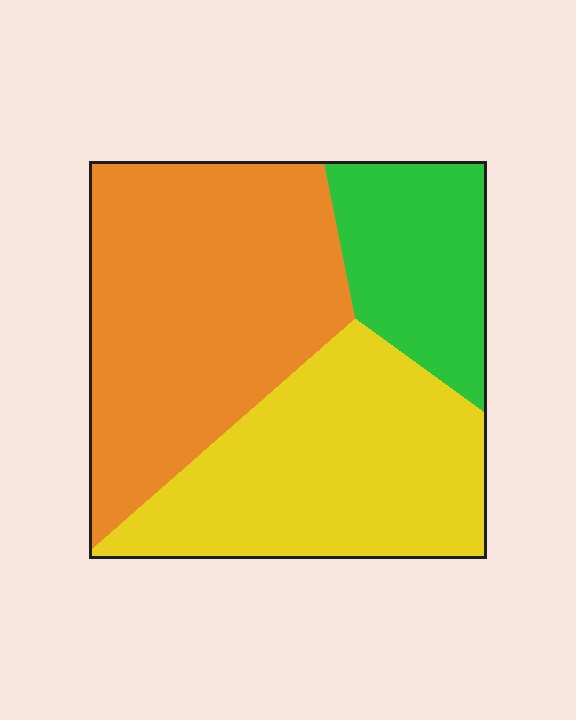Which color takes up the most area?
Orange, at roughly 45%.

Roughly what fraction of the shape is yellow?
Yellow takes up about three eighths (3/8) of the shape.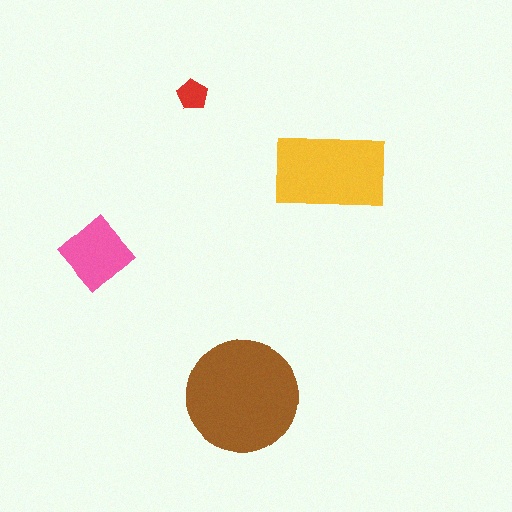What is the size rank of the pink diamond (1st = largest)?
3rd.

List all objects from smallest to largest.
The red pentagon, the pink diamond, the yellow rectangle, the brown circle.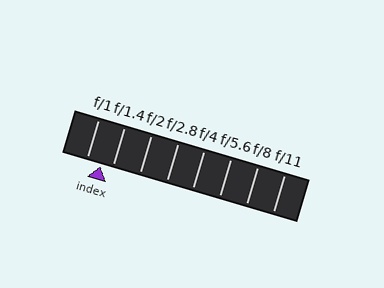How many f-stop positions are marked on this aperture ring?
There are 8 f-stop positions marked.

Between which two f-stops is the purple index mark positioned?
The index mark is between f/1 and f/1.4.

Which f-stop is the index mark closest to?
The index mark is closest to f/1.4.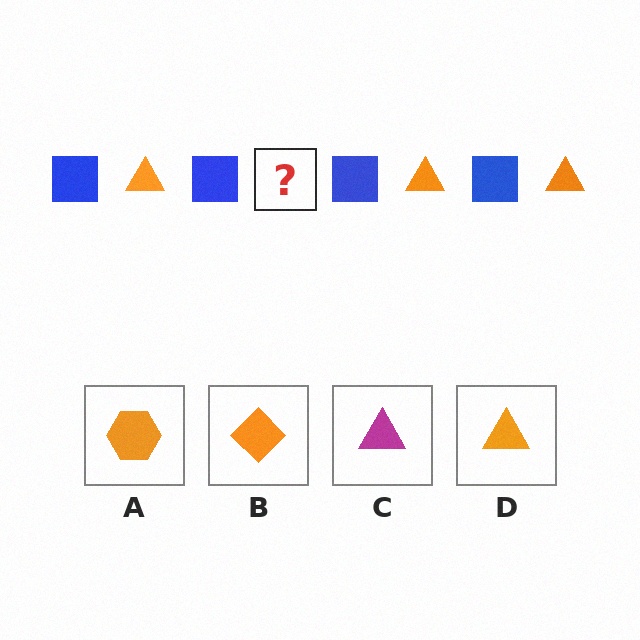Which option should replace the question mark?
Option D.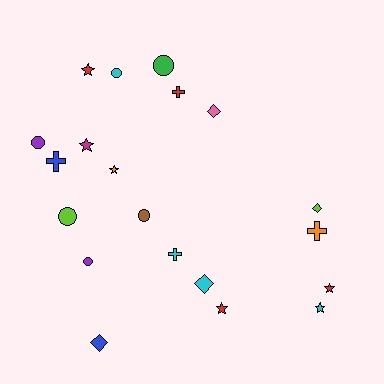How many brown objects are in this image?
There is 1 brown object.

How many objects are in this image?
There are 20 objects.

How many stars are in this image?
There are 6 stars.